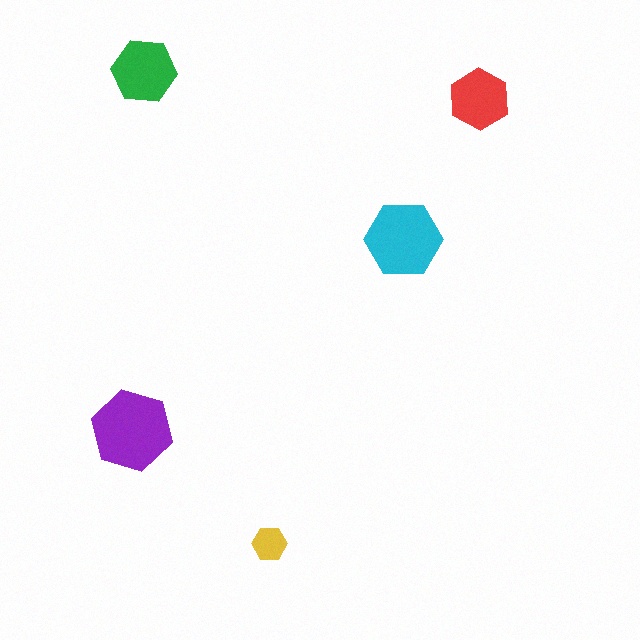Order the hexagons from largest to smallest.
the purple one, the cyan one, the green one, the red one, the yellow one.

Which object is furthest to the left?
The purple hexagon is leftmost.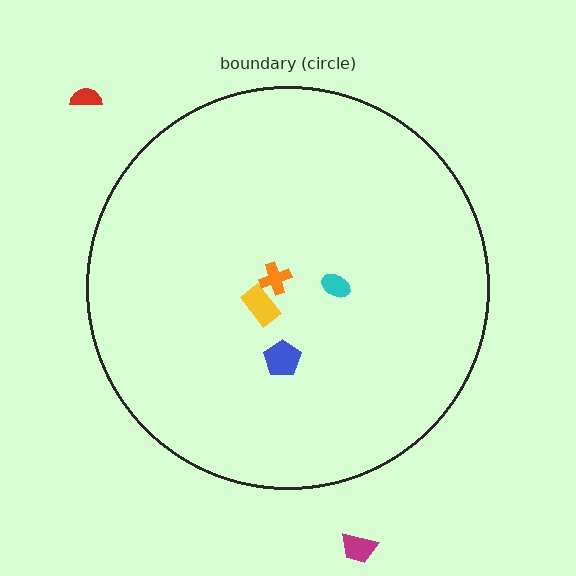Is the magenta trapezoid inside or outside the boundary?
Outside.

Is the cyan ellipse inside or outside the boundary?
Inside.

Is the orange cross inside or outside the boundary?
Inside.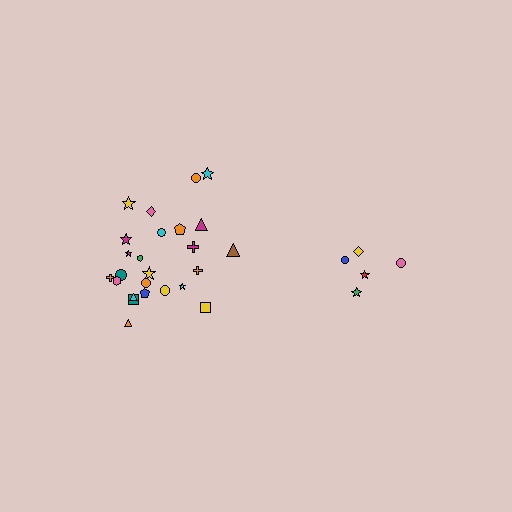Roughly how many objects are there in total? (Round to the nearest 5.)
Roughly 30 objects in total.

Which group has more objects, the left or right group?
The left group.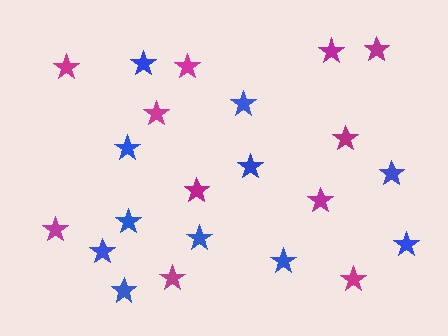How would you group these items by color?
There are 2 groups: one group of magenta stars (11) and one group of blue stars (11).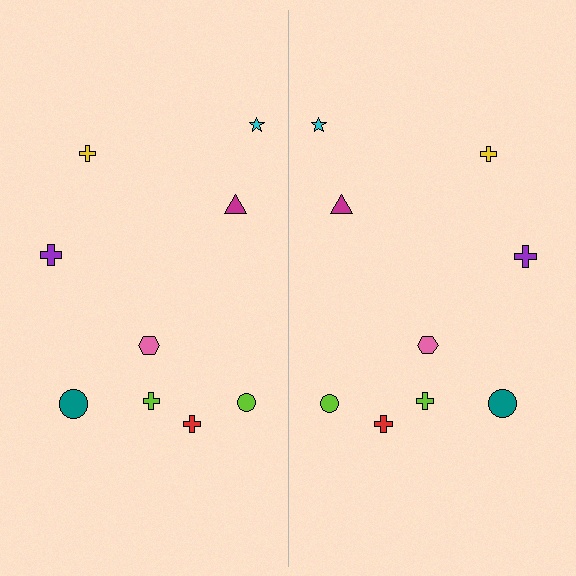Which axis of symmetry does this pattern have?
The pattern has a vertical axis of symmetry running through the center of the image.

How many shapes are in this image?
There are 18 shapes in this image.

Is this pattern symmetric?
Yes, this pattern has bilateral (reflection) symmetry.